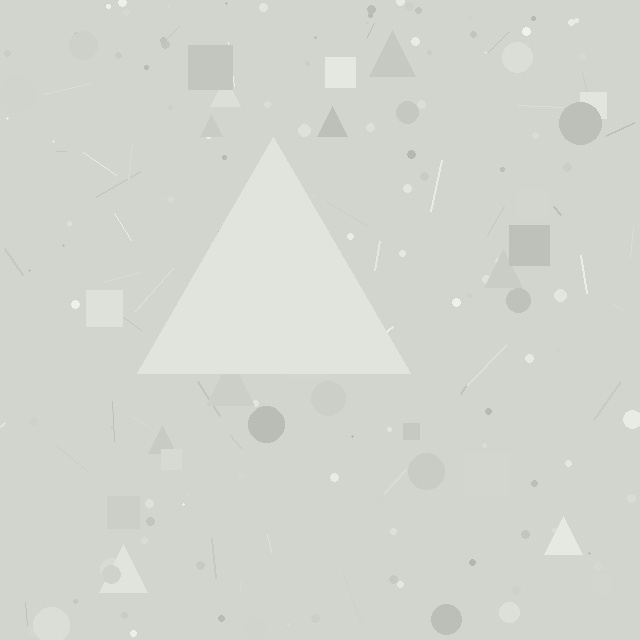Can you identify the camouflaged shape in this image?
The camouflaged shape is a triangle.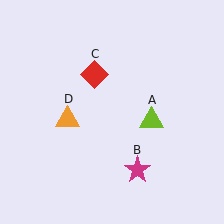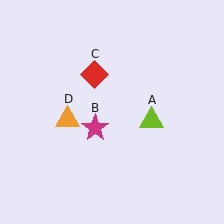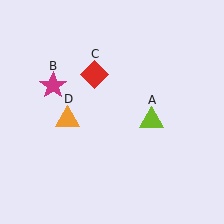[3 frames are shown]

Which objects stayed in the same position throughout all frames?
Lime triangle (object A) and red diamond (object C) and orange triangle (object D) remained stationary.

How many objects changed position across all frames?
1 object changed position: magenta star (object B).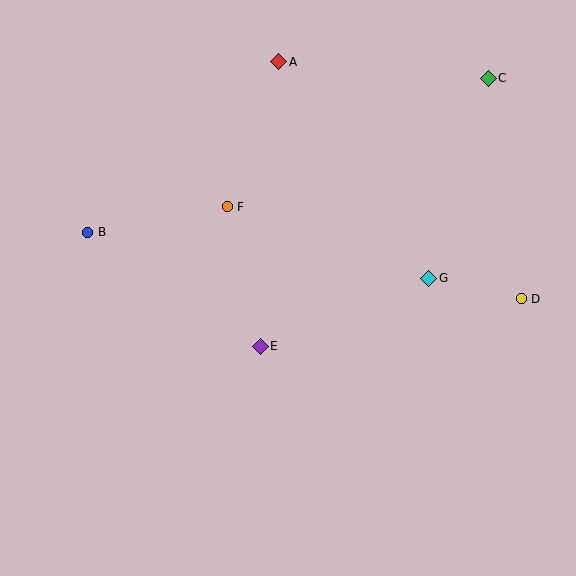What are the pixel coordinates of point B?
Point B is at (88, 232).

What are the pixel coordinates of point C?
Point C is at (488, 78).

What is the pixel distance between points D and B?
The distance between D and B is 439 pixels.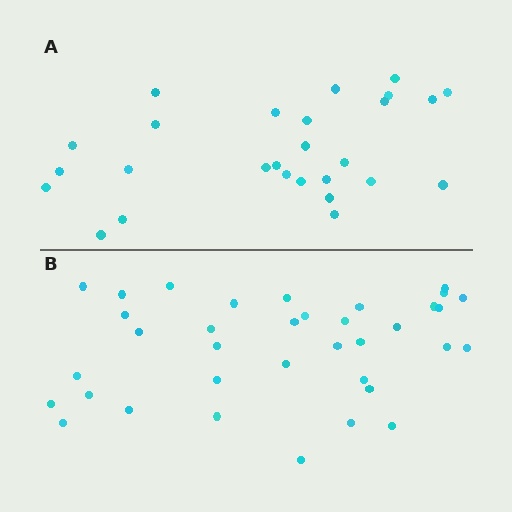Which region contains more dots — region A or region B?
Region B (the bottom region) has more dots.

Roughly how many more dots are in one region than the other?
Region B has roughly 8 or so more dots than region A.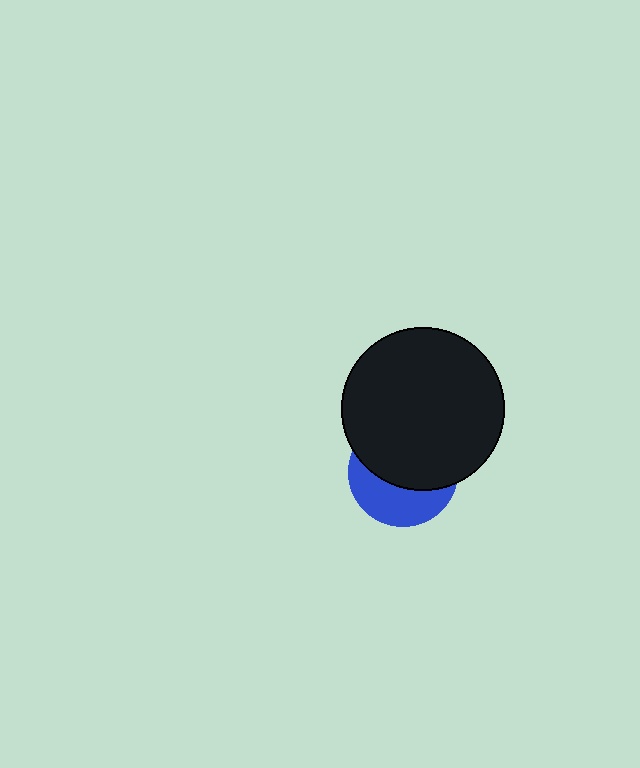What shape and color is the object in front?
The object in front is a black circle.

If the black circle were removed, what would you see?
You would see the complete blue circle.